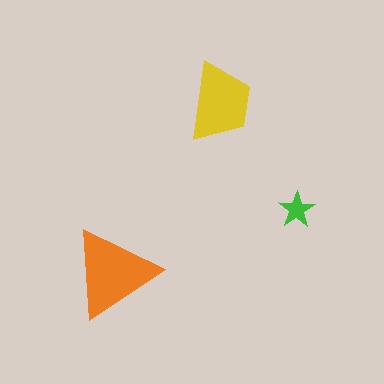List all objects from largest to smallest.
The orange triangle, the yellow trapezoid, the green star.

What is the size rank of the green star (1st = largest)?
3rd.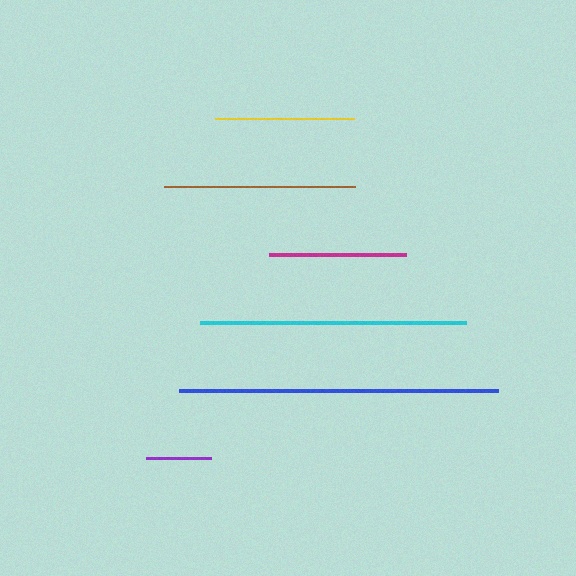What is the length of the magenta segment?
The magenta segment is approximately 137 pixels long.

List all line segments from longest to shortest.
From longest to shortest: blue, cyan, brown, yellow, magenta, purple.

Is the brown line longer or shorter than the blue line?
The blue line is longer than the brown line.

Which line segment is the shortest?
The purple line is the shortest at approximately 65 pixels.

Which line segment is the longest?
The blue line is the longest at approximately 319 pixels.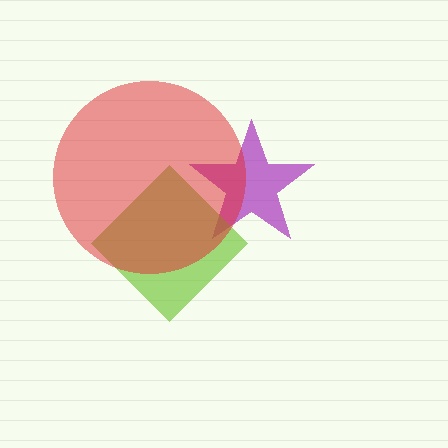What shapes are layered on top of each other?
The layered shapes are: a purple star, a lime diamond, a red circle.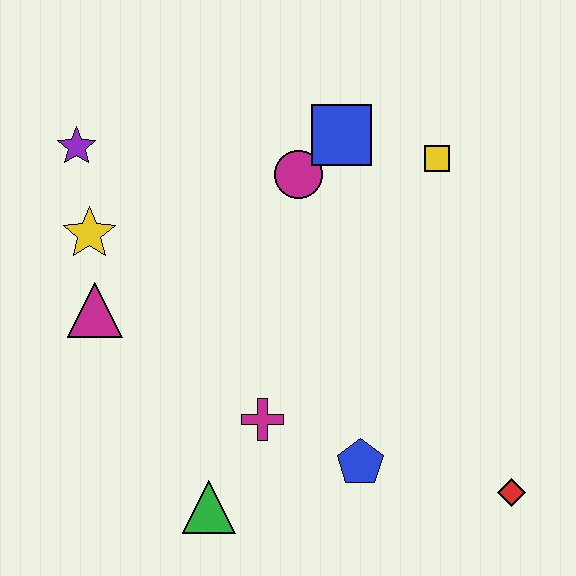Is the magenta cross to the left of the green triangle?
No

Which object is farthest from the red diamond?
The purple star is farthest from the red diamond.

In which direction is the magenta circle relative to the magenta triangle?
The magenta circle is to the right of the magenta triangle.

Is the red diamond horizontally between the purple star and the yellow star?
No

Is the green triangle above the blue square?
No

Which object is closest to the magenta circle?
The blue square is closest to the magenta circle.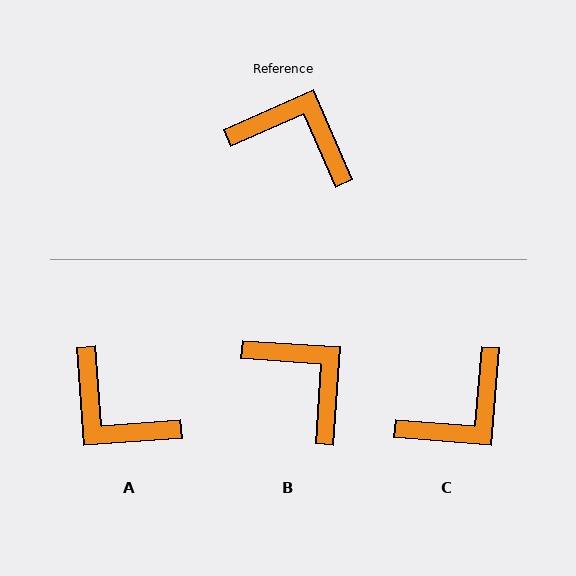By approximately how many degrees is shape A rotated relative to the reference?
Approximately 160 degrees counter-clockwise.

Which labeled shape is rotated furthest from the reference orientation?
A, about 160 degrees away.